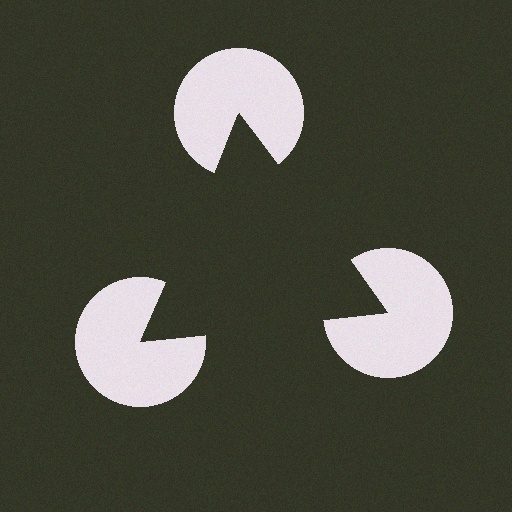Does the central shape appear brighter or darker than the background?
It typically appears slightly darker than the background, even though no actual brightness change is drawn.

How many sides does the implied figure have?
3 sides.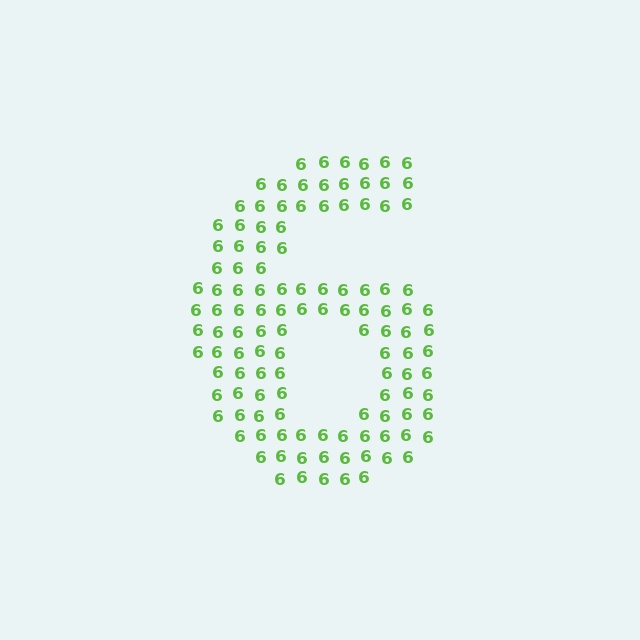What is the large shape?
The large shape is the digit 6.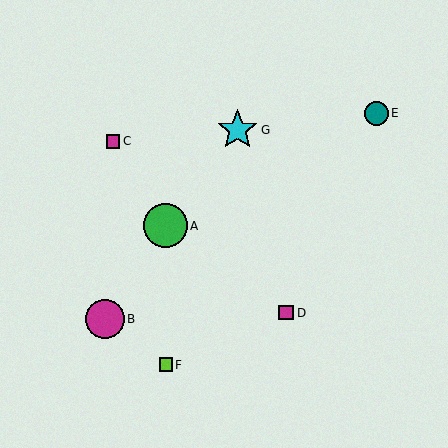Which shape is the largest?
The green circle (labeled A) is the largest.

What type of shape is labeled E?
Shape E is a teal circle.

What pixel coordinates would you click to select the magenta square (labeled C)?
Click at (113, 141) to select the magenta square C.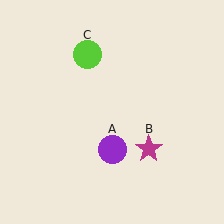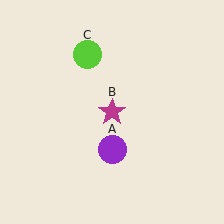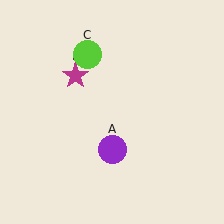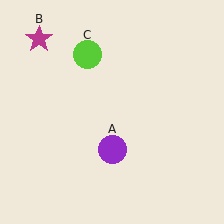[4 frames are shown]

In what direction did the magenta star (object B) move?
The magenta star (object B) moved up and to the left.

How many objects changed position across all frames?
1 object changed position: magenta star (object B).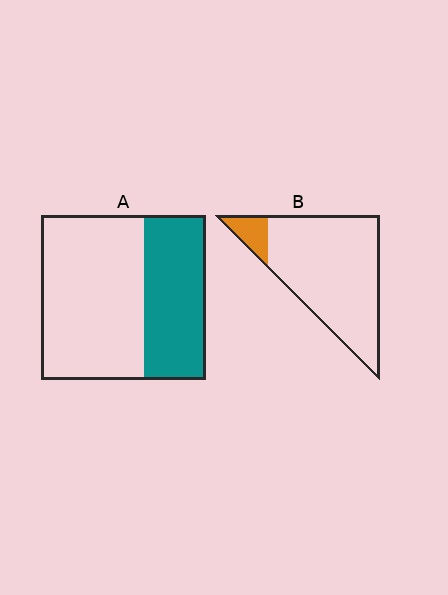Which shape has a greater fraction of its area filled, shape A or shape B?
Shape A.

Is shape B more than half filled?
No.